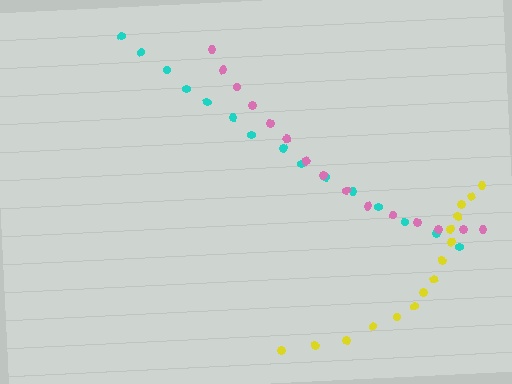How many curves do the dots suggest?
There are 3 distinct paths.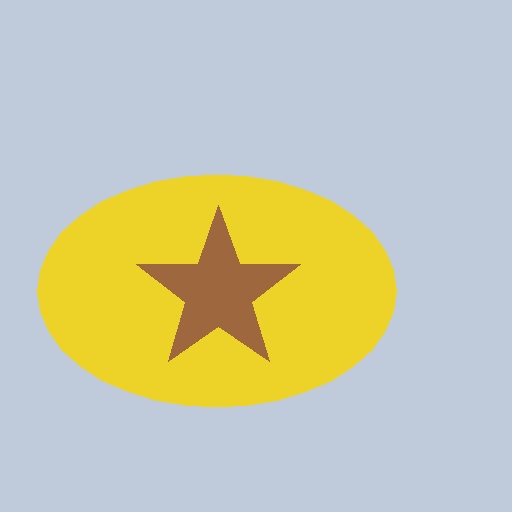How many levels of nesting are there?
2.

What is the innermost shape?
The brown star.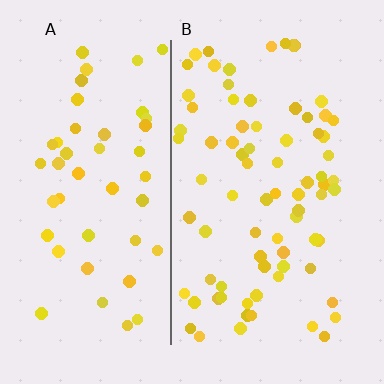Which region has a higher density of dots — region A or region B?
B (the right).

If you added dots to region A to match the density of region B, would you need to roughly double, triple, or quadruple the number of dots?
Approximately double.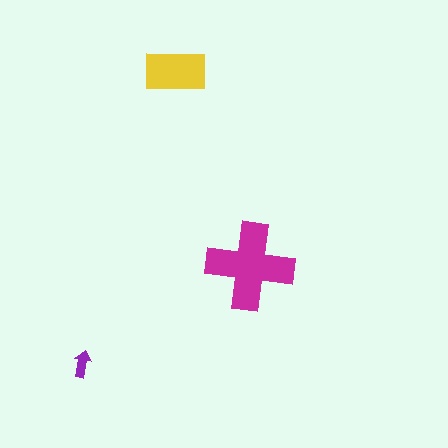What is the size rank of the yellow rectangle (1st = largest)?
2nd.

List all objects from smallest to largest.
The purple arrow, the yellow rectangle, the magenta cross.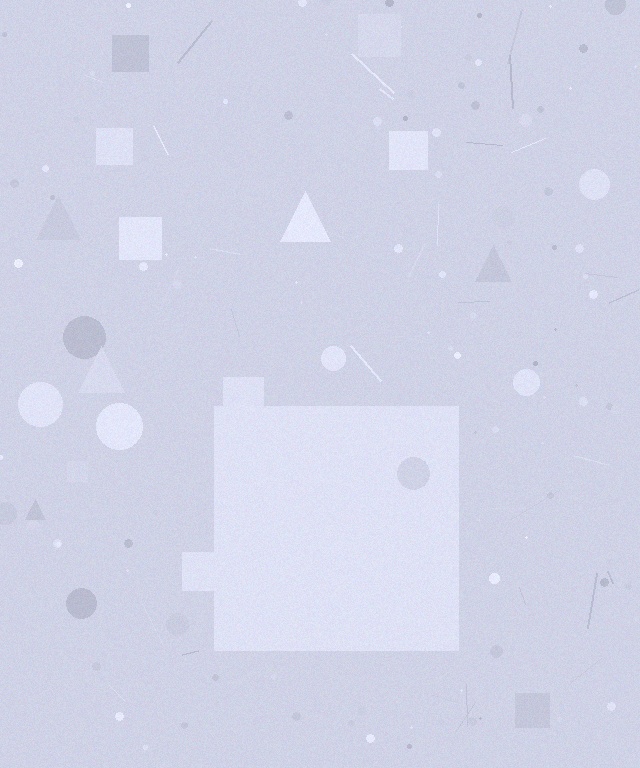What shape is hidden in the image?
A square is hidden in the image.